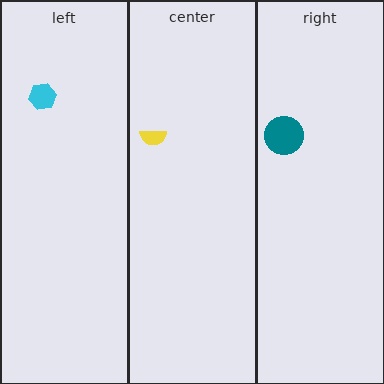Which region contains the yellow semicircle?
The center region.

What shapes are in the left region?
The cyan hexagon.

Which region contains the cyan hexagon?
The left region.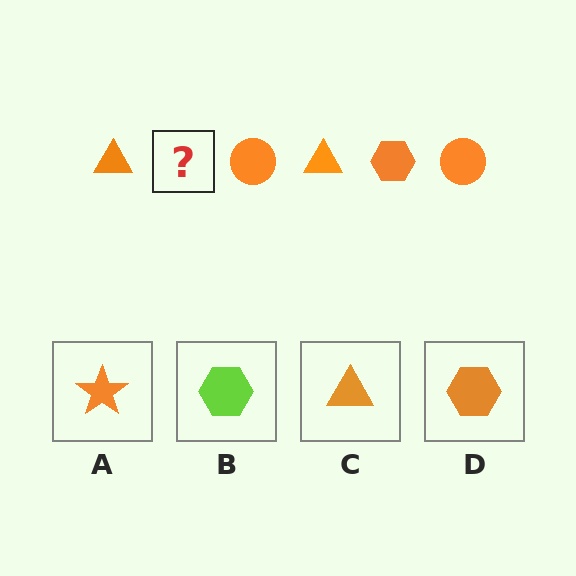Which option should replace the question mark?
Option D.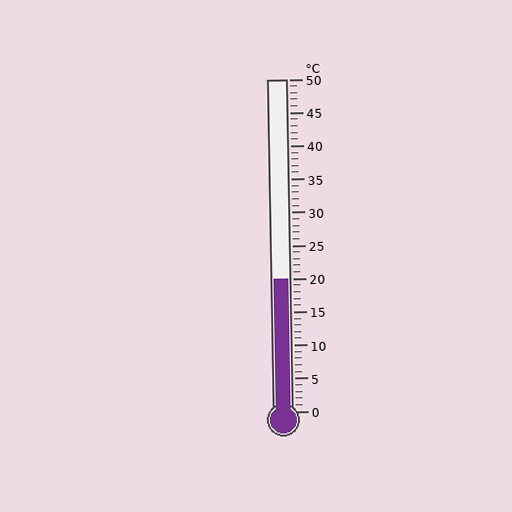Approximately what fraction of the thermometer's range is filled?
The thermometer is filled to approximately 40% of its range.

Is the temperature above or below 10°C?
The temperature is above 10°C.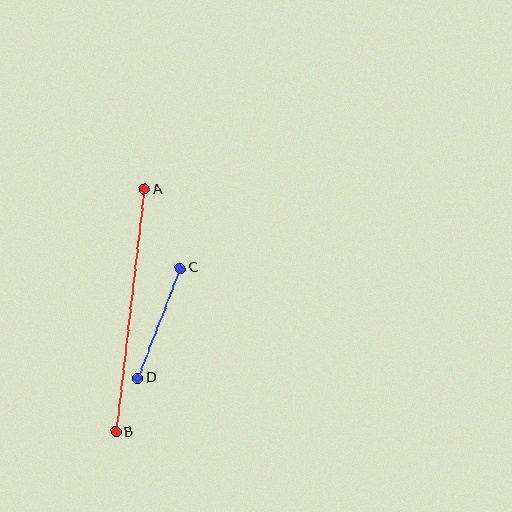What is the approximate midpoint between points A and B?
The midpoint is at approximately (130, 311) pixels.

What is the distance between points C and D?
The distance is approximately 119 pixels.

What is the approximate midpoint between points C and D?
The midpoint is at approximately (159, 323) pixels.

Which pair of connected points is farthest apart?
Points A and B are farthest apart.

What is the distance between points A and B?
The distance is approximately 244 pixels.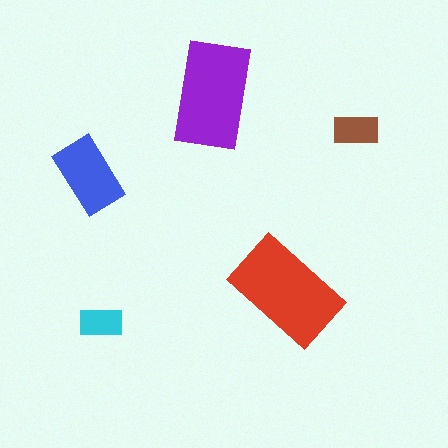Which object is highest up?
The purple rectangle is topmost.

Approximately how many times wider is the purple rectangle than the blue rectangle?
About 1.5 times wider.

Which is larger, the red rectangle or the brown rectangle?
The red one.